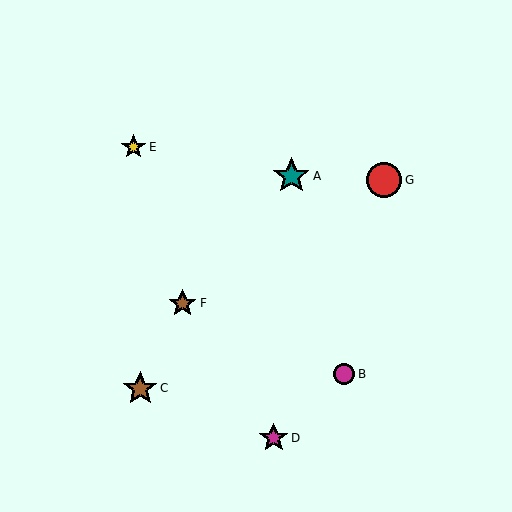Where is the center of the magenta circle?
The center of the magenta circle is at (344, 374).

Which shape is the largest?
The teal star (labeled A) is the largest.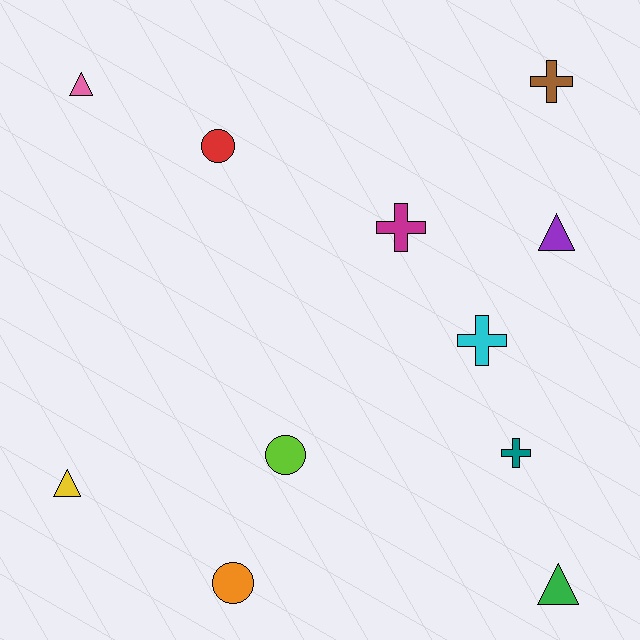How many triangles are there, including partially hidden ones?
There are 4 triangles.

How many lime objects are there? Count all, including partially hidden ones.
There is 1 lime object.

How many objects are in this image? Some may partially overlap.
There are 11 objects.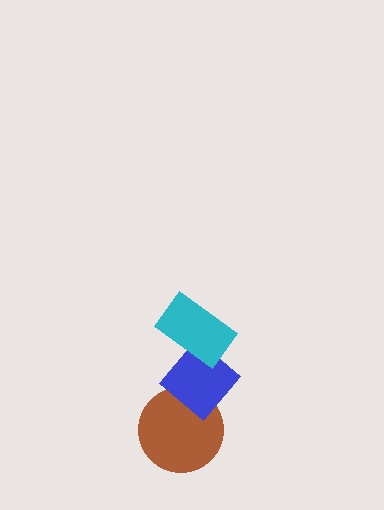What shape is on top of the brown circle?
The blue diamond is on top of the brown circle.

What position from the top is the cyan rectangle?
The cyan rectangle is 1st from the top.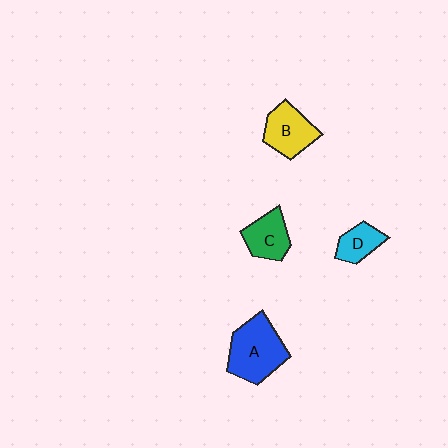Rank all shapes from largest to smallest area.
From largest to smallest: A (blue), B (yellow), C (green), D (cyan).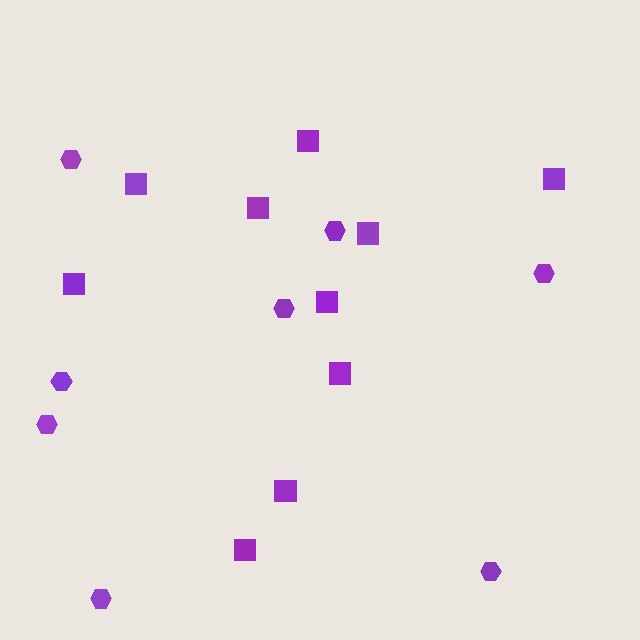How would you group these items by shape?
There are 2 groups: one group of hexagons (8) and one group of squares (10).